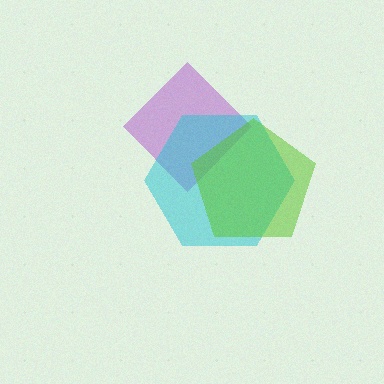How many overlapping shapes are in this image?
There are 3 overlapping shapes in the image.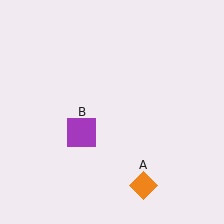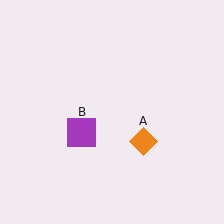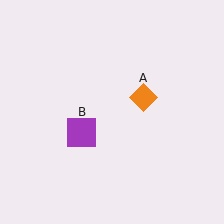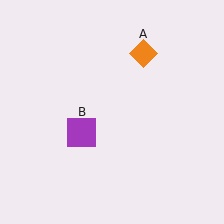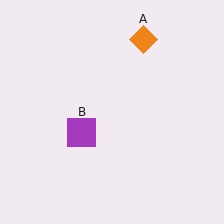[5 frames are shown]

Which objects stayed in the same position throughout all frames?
Purple square (object B) remained stationary.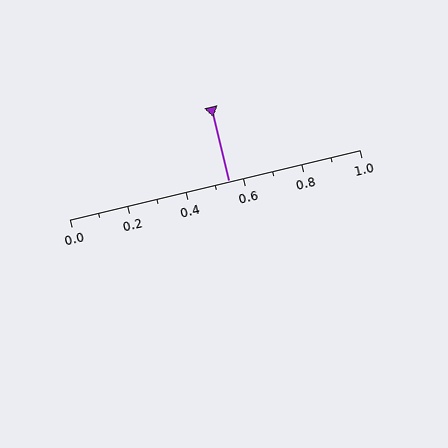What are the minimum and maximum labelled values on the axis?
The axis runs from 0.0 to 1.0.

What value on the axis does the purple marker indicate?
The marker indicates approximately 0.55.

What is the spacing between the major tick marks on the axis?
The major ticks are spaced 0.2 apart.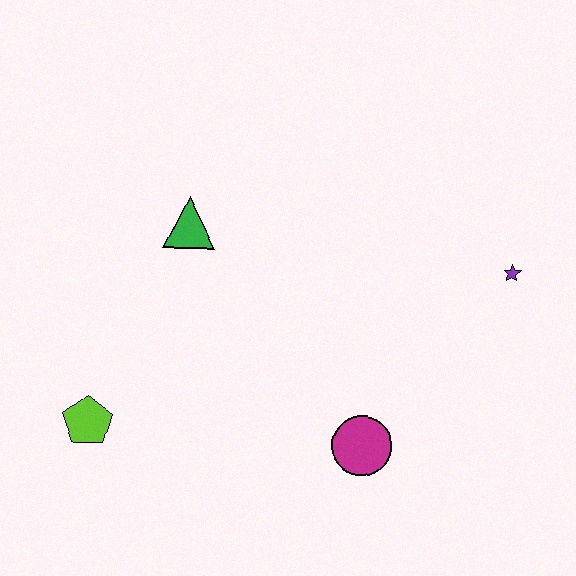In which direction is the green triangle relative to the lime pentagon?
The green triangle is above the lime pentagon.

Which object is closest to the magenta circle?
The purple star is closest to the magenta circle.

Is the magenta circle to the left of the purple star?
Yes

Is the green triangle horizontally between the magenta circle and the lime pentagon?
Yes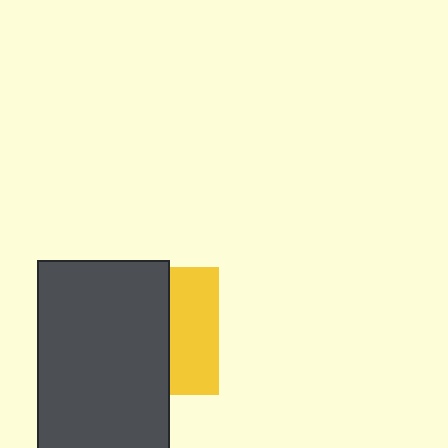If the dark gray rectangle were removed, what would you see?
You would see the complete yellow square.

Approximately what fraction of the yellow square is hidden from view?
Roughly 62% of the yellow square is hidden behind the dark gray rectangle.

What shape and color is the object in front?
The object in front is a dark gray rectangle.